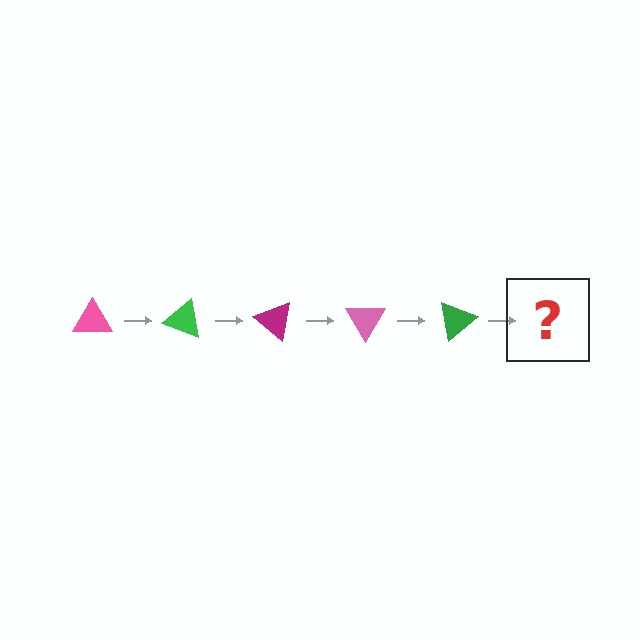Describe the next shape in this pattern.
It should be a magenta triangle, rotated 100 degrees from the start.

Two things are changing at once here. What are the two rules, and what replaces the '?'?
The two rules are that it rotates 20 degrees each step and the color cycles through pink, green, and magenta. The '?' should be a magenta triangle, rotated 100 degrees from the start.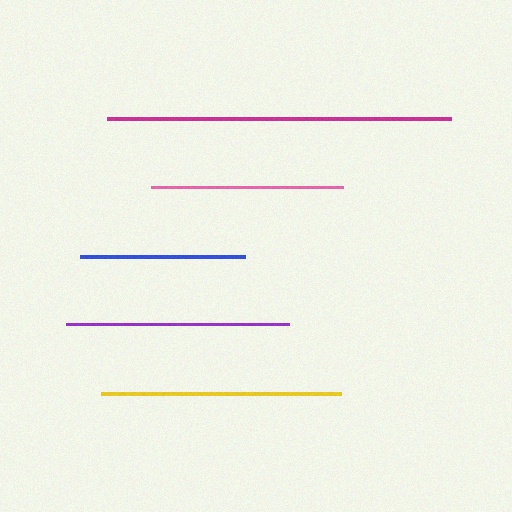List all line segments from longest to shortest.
From longest to shortest: magenta, yellow, purple, pink, blue.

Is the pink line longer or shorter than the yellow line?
The yellow line is longer than the pink line.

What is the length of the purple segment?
The purple segment is approximately 223 pixels long.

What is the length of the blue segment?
The blue segment is approximately 165 pixels long.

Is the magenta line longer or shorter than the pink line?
The magenta line is longer than the pink line.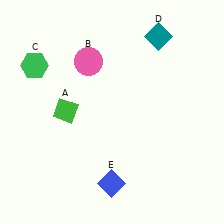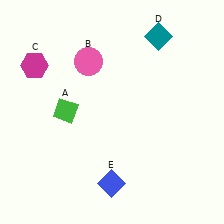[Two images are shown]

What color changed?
The hexagon (C) changed from green in Image 1 to magenta in Image 2.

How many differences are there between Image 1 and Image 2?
There is 1 difference between the two images.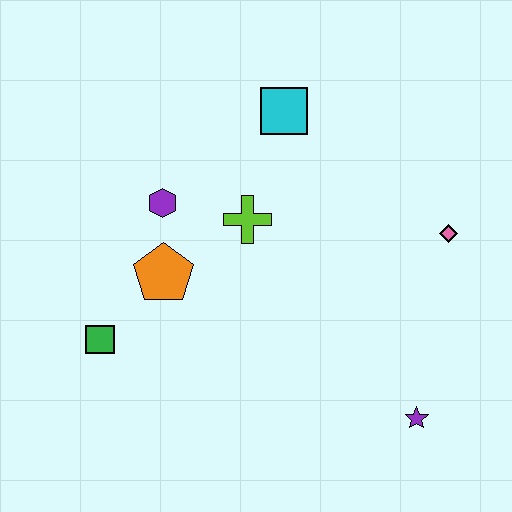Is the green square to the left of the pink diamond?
Yes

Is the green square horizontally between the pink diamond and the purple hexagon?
No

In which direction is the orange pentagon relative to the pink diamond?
The orange pentagon is to the left of the pink diamond.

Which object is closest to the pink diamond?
The purple star is closest to the pink diamond.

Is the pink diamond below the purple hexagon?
Yes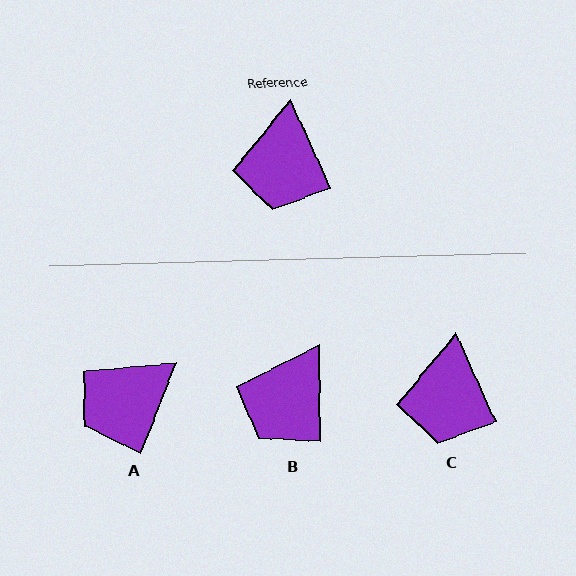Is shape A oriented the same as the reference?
No, it is off by about 46 degrees.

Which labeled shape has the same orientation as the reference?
C.